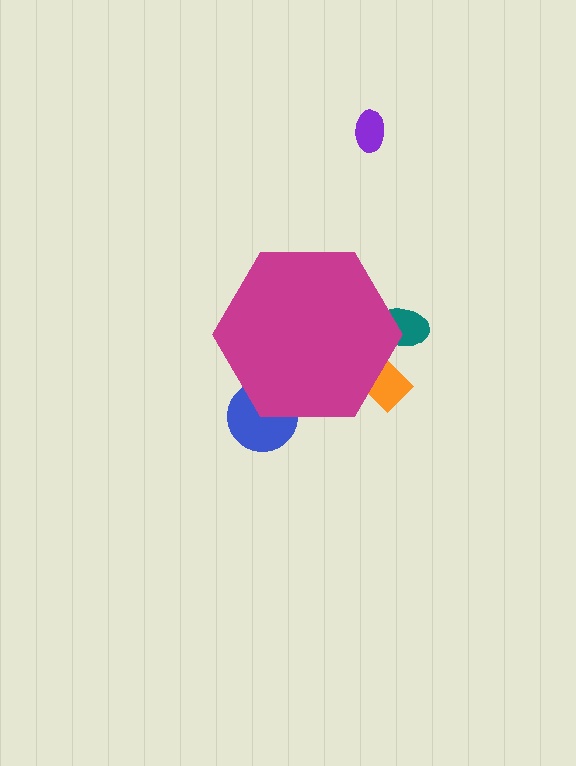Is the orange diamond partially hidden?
Yes, the orange diamond is partially hidden behind the magenta hexagon.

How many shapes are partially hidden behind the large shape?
3 shapes are partially hidden.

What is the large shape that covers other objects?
A magenta hexagon.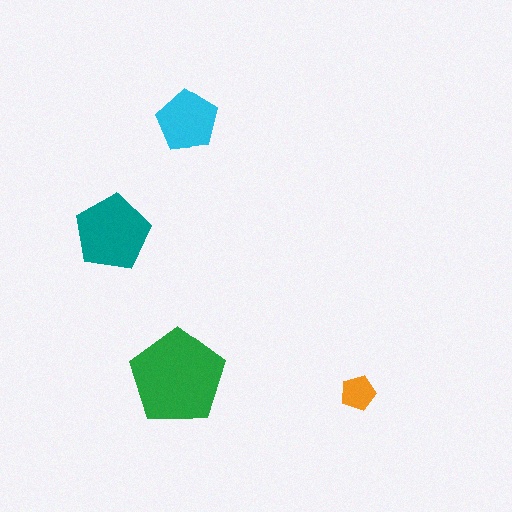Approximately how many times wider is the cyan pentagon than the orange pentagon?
About 2 times wider.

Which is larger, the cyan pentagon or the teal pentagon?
The teal one.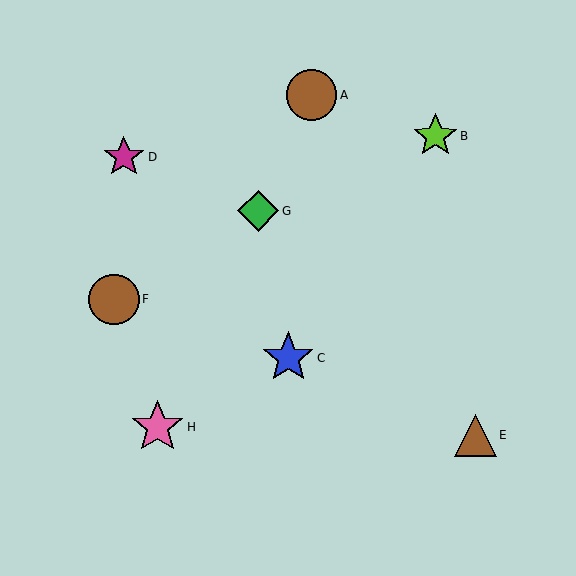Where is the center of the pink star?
The center of the pink star is at (158, 427).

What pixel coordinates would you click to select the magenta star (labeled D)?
Click at (124, 157) to select the magenta star D.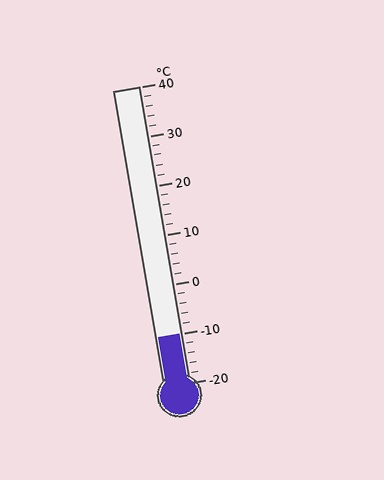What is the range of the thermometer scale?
The thermometer scale ranges from -20°C to 40°C.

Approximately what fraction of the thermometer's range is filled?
The thermometer is filled to approximately 15% of its range.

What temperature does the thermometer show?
The thermometer shows approximately -10°C.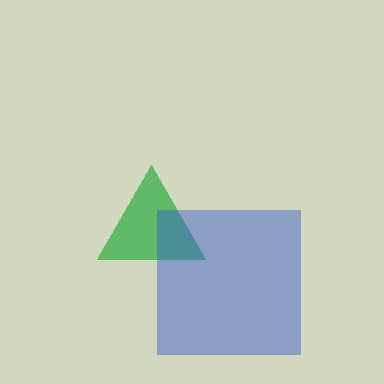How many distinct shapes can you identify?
There are 2 distinct shapes: a green triangle, a blue square.